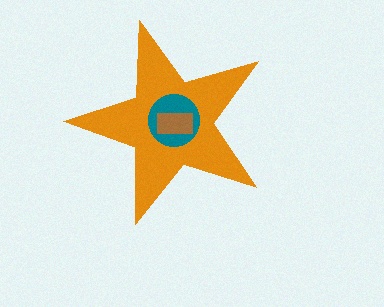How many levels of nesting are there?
3.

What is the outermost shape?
The orange star.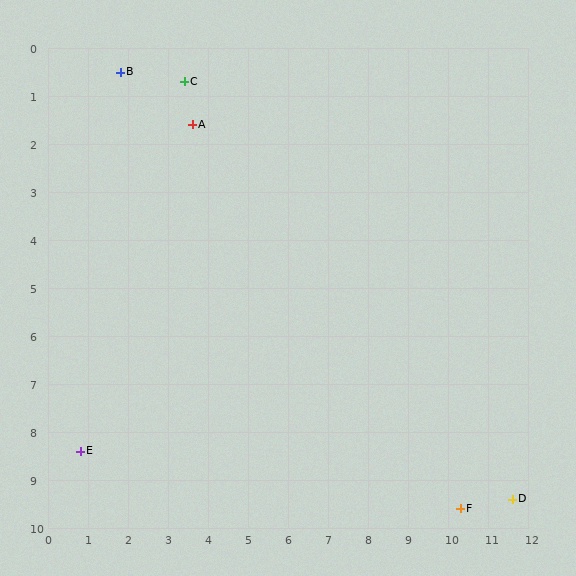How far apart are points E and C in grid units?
Points E and C are about 8.1 grid units apart.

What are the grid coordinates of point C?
Point C is at approximately (3.4, 0.7).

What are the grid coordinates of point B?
Point B is at approximately (1.8, 0.5).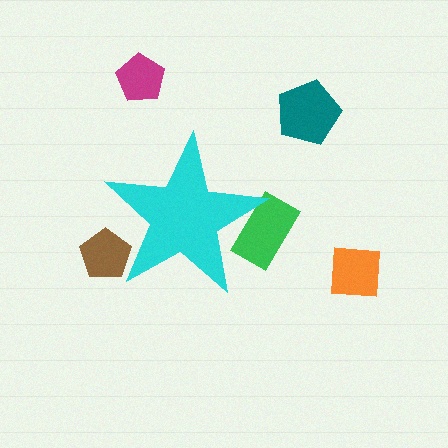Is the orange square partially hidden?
No, the orange square is fully visible.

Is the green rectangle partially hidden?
Yes, the green rectangle is partially hidden behind the cyan star.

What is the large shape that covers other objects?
A cyan star.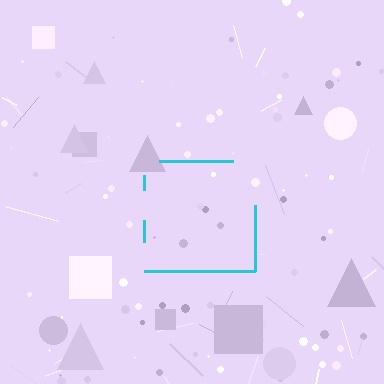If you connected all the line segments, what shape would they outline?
They would outline a square.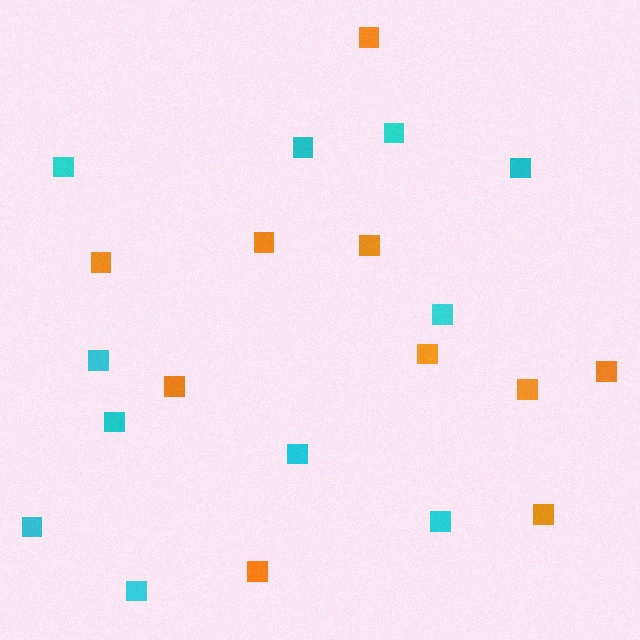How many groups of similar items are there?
There are 2 groups: one group of cyan squares (11) and one group of orange squares (10).